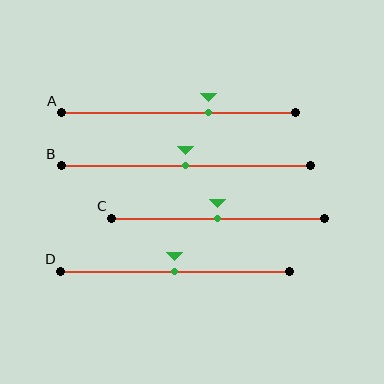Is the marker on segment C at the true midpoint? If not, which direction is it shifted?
Yes, the marker on segment C is at the true midpoint.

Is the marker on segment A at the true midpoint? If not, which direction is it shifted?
No, the marker on segment A is shifted to the right by about 13% of the segment length.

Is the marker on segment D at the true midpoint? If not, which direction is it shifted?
Yes, the marker on segment D is at the true midpoint.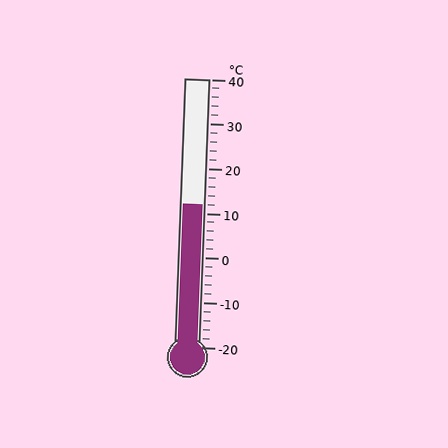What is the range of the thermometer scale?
The thermometer scale ranges from -20°C to 40°C.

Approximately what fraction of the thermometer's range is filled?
The thermometer is filled to approximately 55% of its range.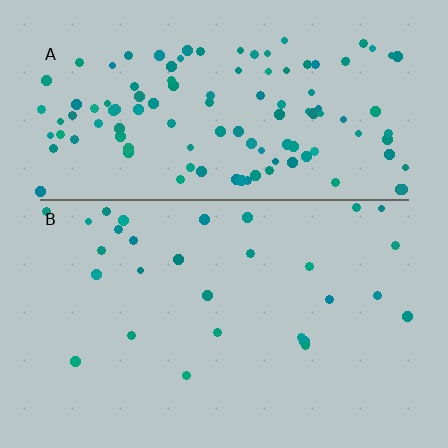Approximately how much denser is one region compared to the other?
Approximately 4.2× — region A over region B.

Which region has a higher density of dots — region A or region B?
A (the top).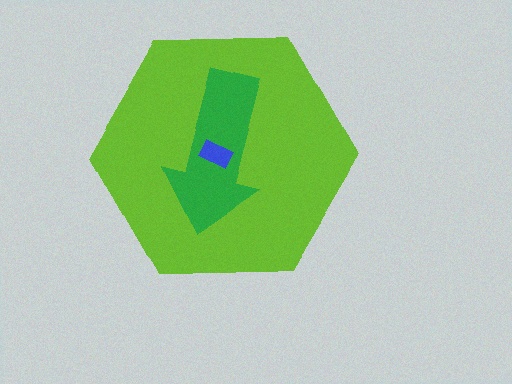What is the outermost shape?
The lime hexagon.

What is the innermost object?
The blue rectangle.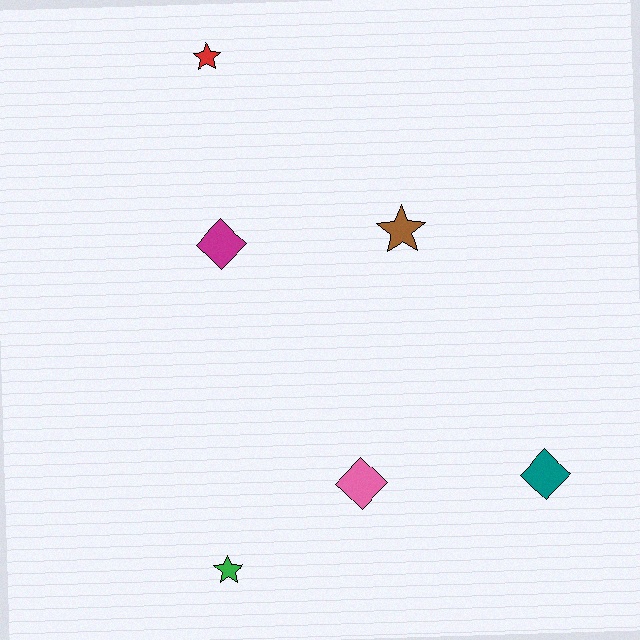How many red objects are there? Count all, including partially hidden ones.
There is 1 red object.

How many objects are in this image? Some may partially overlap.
There are 6 objects.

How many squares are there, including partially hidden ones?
There are no squares.